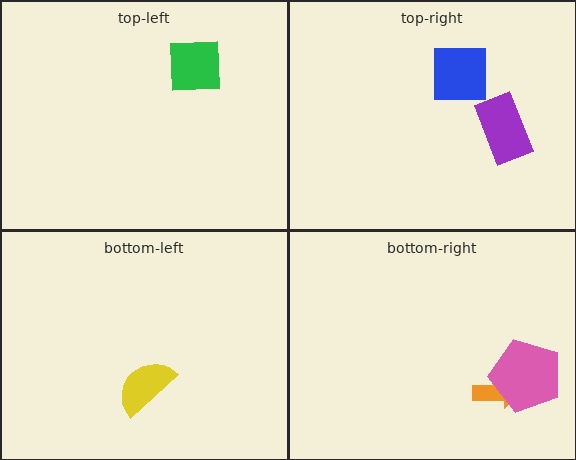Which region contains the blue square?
The top-right region.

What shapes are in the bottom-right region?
The orange arrow, the pink pentagon.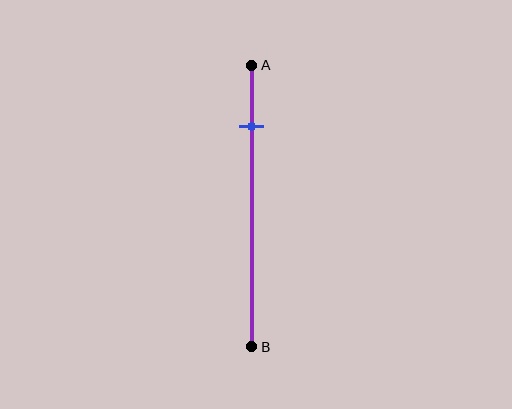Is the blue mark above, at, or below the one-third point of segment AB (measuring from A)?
The blue mark is above the one-third point of segment AB.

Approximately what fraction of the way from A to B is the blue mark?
The blue mark is approximately 20% of the way from A to B.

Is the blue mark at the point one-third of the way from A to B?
No, the mark is at about 20% from A, not at the 33% one-third point.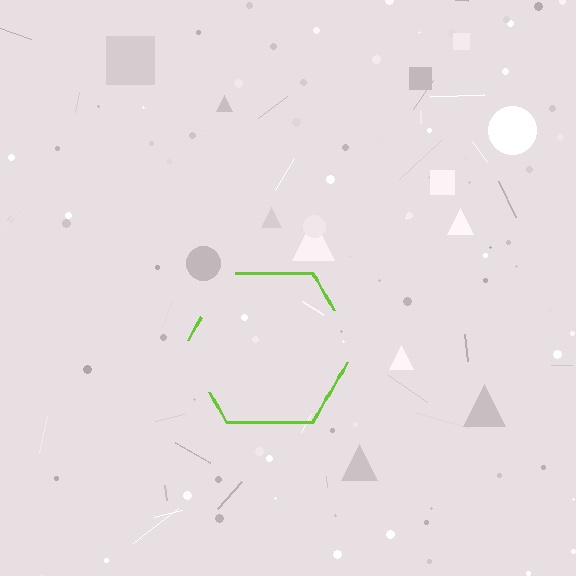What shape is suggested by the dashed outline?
The dashed outline suggests a hexagon.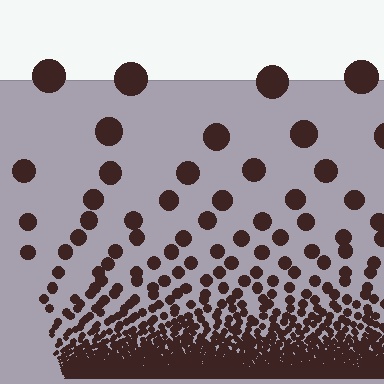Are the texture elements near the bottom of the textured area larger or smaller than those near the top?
Smaller. The gradient is inverted — elements near the bottom are smaller and denser.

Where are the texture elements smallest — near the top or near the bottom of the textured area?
Near the bottom.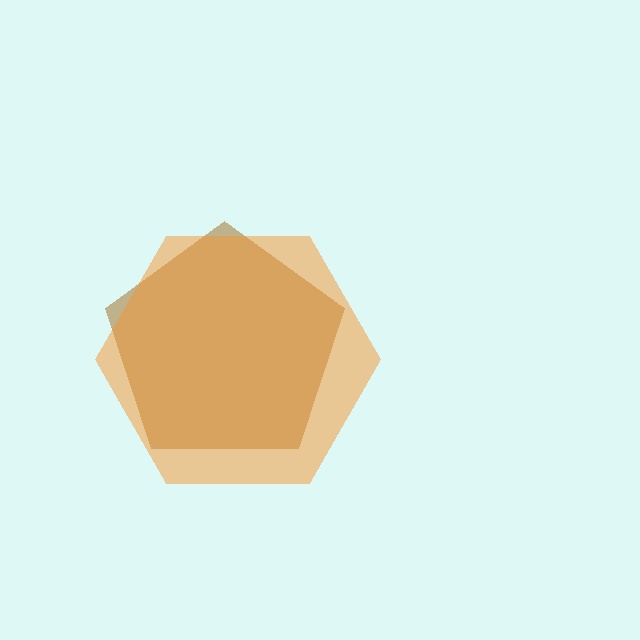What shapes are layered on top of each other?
The layered shapes are: a brown pentagon, an orange hexagon.